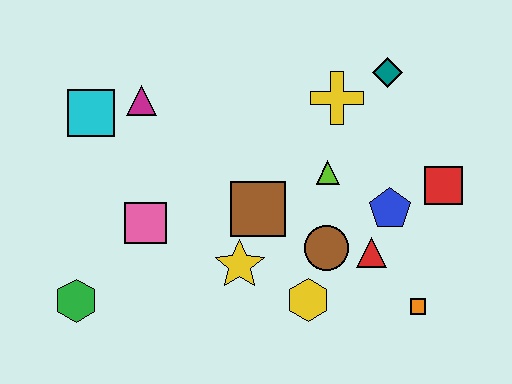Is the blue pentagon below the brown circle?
No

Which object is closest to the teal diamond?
The yellow cross is closest to the teal diamond.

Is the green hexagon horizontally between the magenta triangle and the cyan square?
No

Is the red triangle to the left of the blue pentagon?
Yes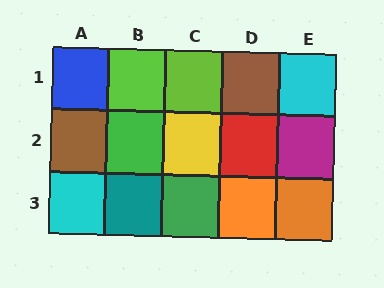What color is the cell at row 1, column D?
Brown.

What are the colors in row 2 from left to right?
Brown, green, yellow, red, magenta.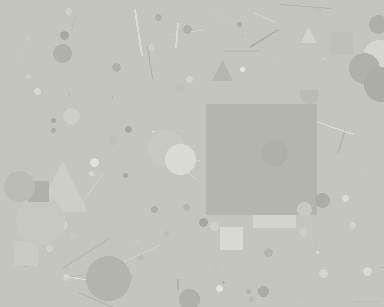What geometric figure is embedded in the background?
A square is embedded in the background.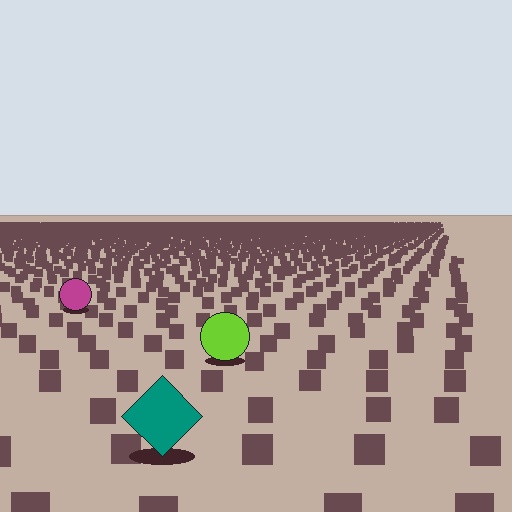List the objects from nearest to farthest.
From nearest to farthest: the teal diamond, the lime circle, the magenta circle.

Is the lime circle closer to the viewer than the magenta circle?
Yes. The lime circle is closer — you can tell from the texture gradient: the ground texture is coarser near it.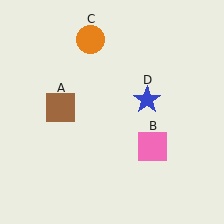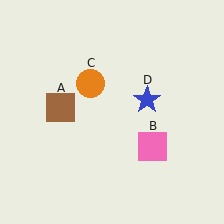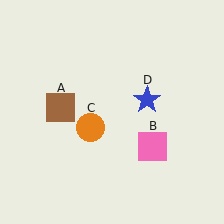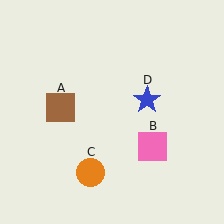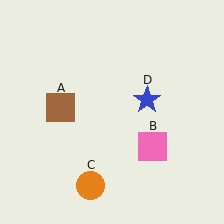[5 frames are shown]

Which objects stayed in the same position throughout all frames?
Brown square (object A) and pink square (object B) and blue star (object D) remained stationary.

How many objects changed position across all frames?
1 object changed position: orange circle (object C).